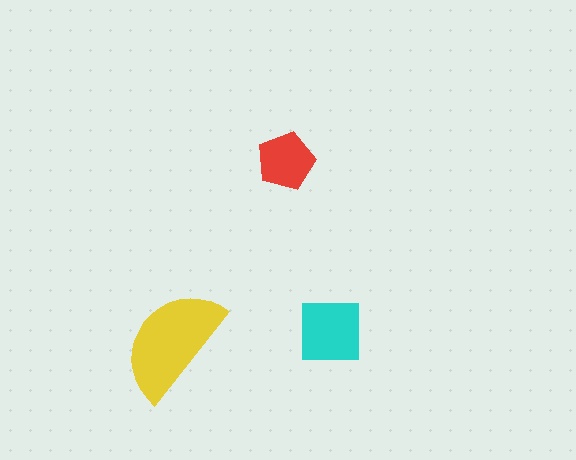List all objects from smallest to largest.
The red pentagon, the cyan square, the yellow semicircle.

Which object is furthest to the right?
The cyan square is rightmost.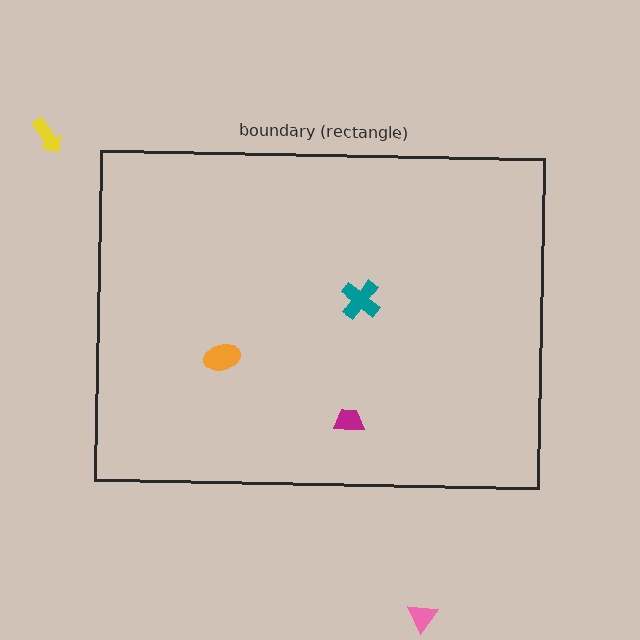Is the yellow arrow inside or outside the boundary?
Outside.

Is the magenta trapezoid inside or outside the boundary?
Inside.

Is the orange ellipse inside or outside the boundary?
Inside.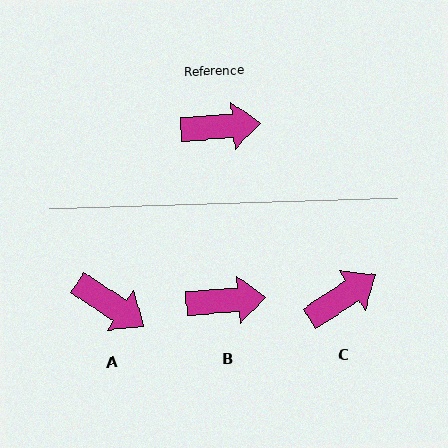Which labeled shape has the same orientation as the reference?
B.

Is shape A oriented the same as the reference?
No, it is off by about 38 degrees.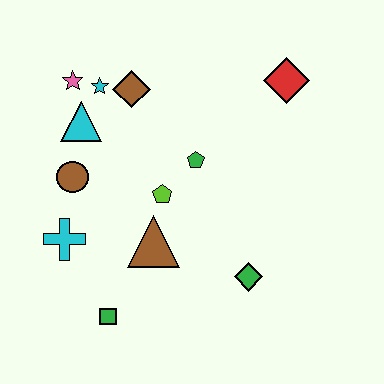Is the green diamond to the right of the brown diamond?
Yes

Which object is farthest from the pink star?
The green diamond is farthest from the pink star.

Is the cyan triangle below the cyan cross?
No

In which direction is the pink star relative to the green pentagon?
The pink star is to the left of the green pentagon.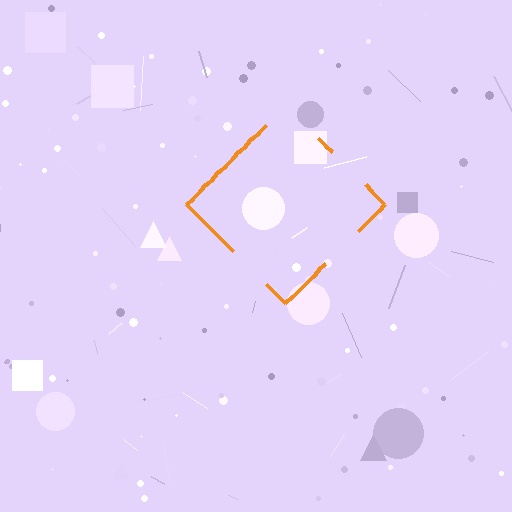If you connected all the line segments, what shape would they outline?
They would outline a diamond.